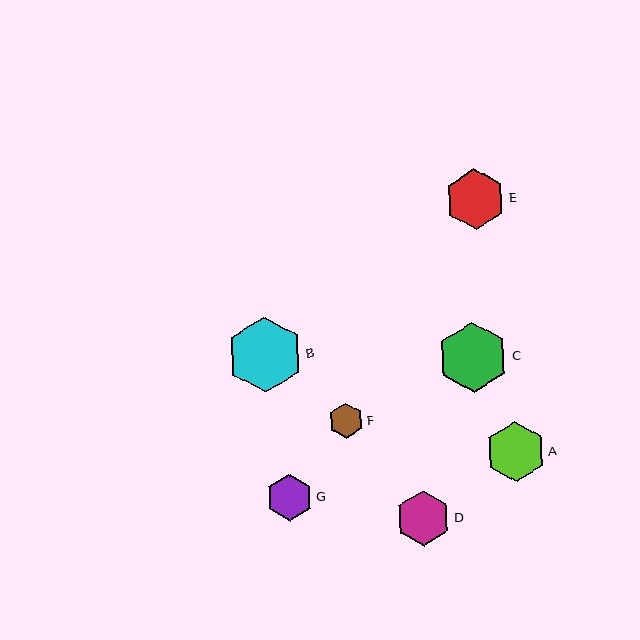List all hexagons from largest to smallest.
From largest to smallest: B, C, E, A, D, G, F.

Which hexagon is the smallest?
Hexagon F is the smallest with a size of approximately 35 pixels.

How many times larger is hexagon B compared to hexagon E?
Hexagon B is approximately 1.2 times the size of hexagon E.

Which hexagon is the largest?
Hexagon B is the largest with a size of approximately 76 pixels.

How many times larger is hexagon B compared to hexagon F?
Hexagon B is approximately 2.1 times the size of hexagon F.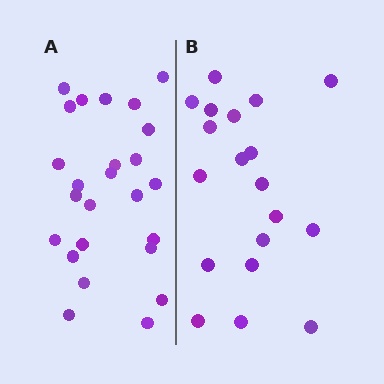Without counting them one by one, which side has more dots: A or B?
Region A (the left region) has more dots.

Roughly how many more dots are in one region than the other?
Region A has about 6 more dots than region B.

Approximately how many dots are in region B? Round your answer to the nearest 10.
About 20 dots. (The exact count is 19, which rounds to 20.)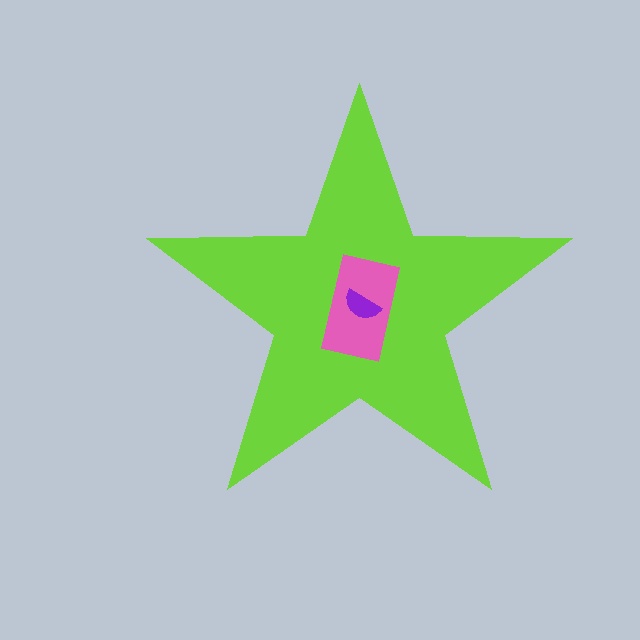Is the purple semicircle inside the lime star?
Yes.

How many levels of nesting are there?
3.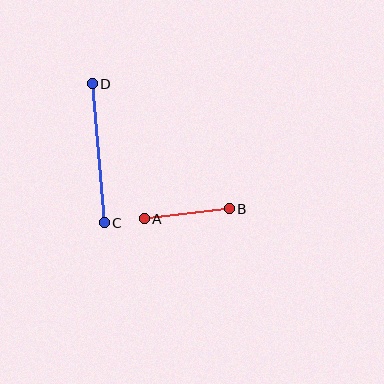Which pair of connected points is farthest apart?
Points C and D are farthest apart.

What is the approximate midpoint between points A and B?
The midpoint is at approximately (187, 214) pixels.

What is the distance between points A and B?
The distance is approximately 86 pixels.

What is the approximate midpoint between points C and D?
The midpoint is at approximately (98, 153) pixels.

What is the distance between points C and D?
The distance is approximately 139 pixels.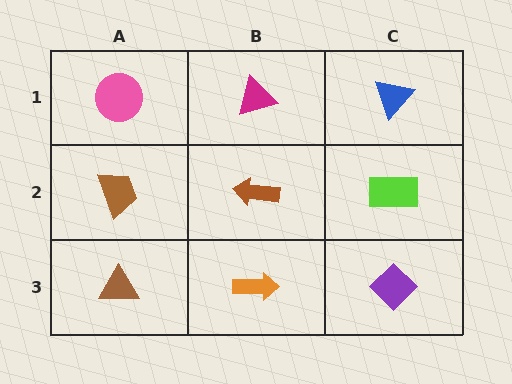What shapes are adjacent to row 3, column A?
A brown trapezoid (row 2, column A), an orange arrow (row 3, column B).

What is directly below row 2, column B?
An orange arrow.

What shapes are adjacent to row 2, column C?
A blue triangle (row 1, column C), a purple diamond (row 3, column C), a brown arrow (row 2, column B).